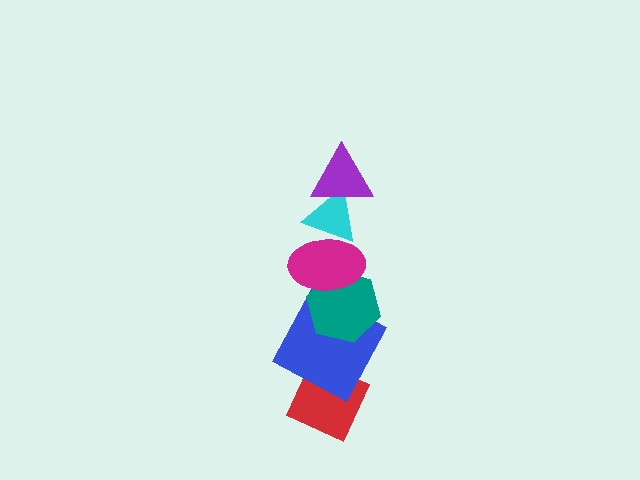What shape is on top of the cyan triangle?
The purple triangle is on top of the cyan triangle.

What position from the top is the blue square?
The blue square is 5th from the top.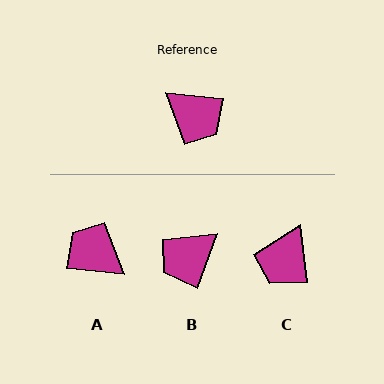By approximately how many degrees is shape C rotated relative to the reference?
Approximately 78 degrees clockwise.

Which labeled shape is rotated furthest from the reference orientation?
A, about 180 degrees away.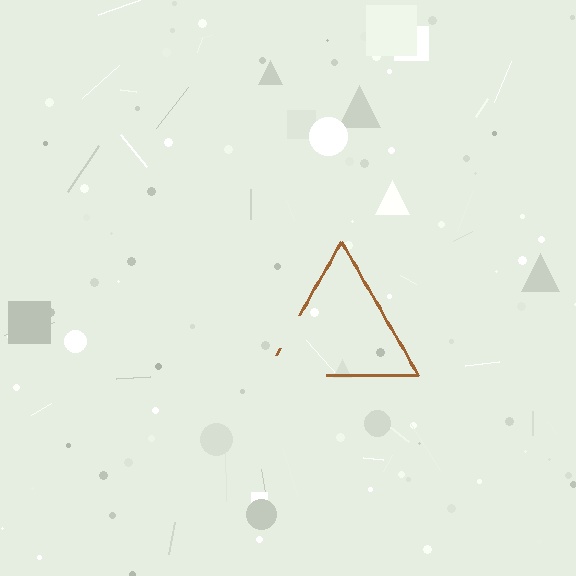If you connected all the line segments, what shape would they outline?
They would outline a triangle.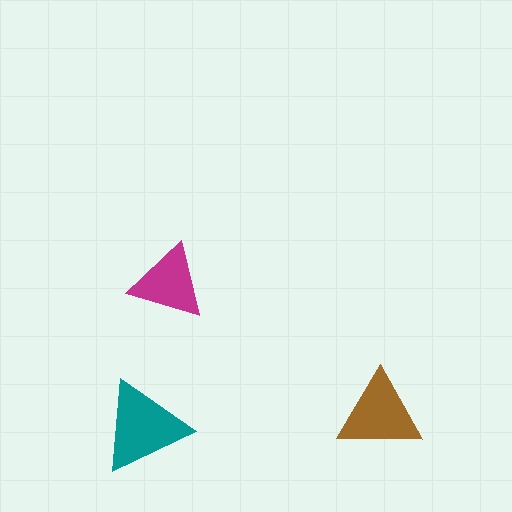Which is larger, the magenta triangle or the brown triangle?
The brown one.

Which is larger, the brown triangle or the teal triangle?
The teal one.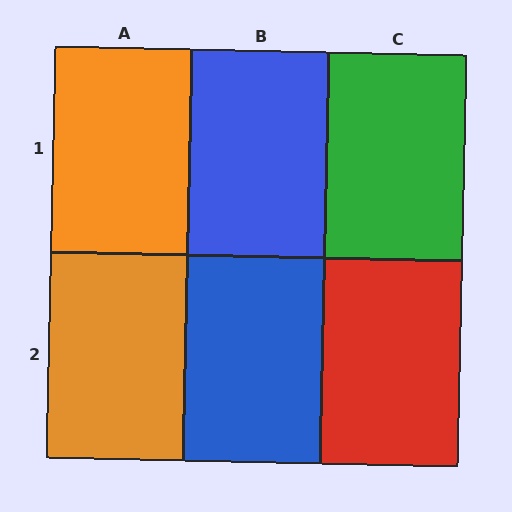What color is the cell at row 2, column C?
Red.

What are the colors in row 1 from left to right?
Orange, blue, green.